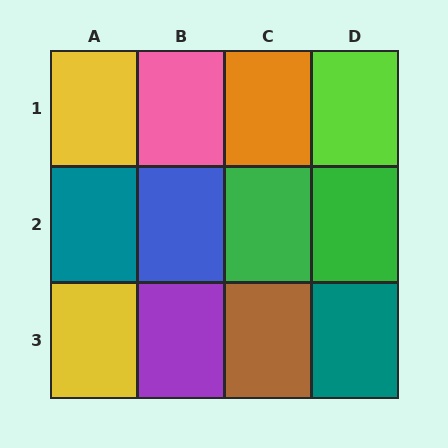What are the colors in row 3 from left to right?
Yellow, purple, brown, teal.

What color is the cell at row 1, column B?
Pink.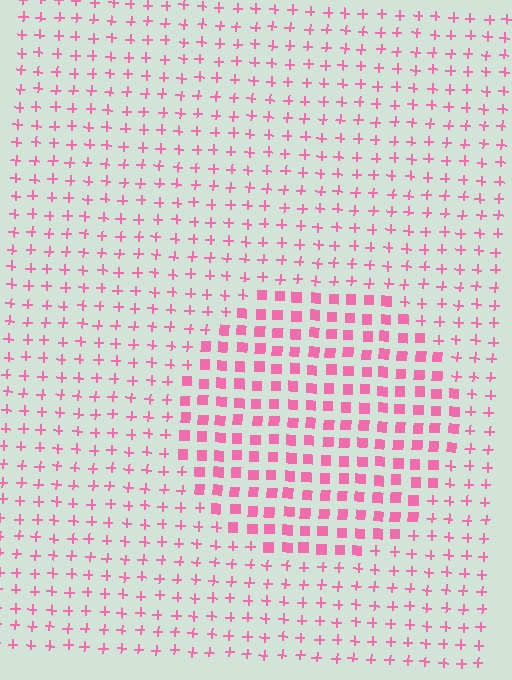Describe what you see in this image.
The image is filled with small pink elements arranged in a uniform grid. A circle-shaped region contains squares, while the surrounding area contains plus signs. The boundary is defined purely by the change in element shape.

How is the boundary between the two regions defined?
The boundary is defined by a change in element shape: squares inside vs. plus signs outside. All elements share the same color and spacing.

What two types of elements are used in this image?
The image uses squares inside the circle region and plus signs outside it.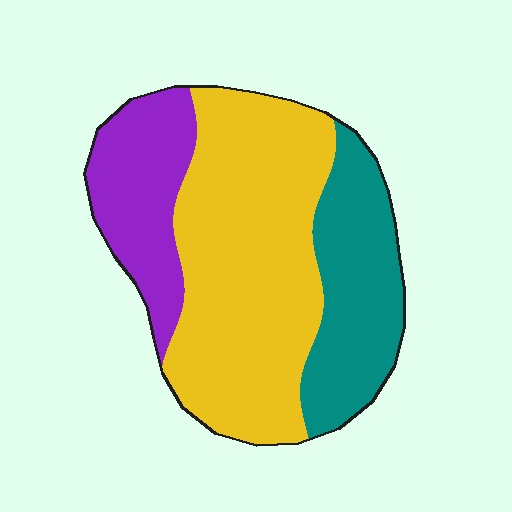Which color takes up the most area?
Yellow, at roughly 55%.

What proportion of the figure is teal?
Teal takes up about one quarter (1/4) of the figure.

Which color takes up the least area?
Purple, at roughly 20%.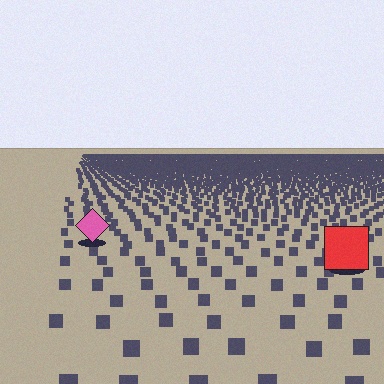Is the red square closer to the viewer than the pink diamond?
Yes. The red square is closer — you can tell from the texture gradient: the ground texture is coarser near it.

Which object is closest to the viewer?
The red square is closest. The texture marks near it are larger and more spread out.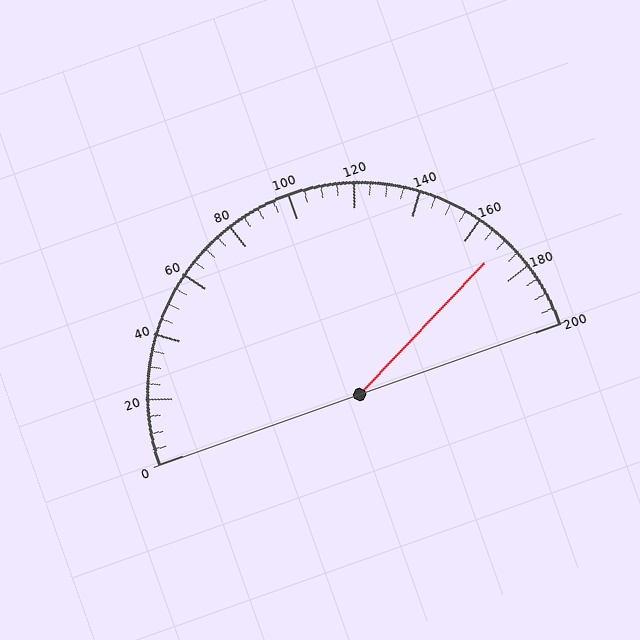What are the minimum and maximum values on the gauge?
The gauge ranges from 0 to 200.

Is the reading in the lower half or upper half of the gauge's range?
The reading is in the upper half of the range (0 to 200).